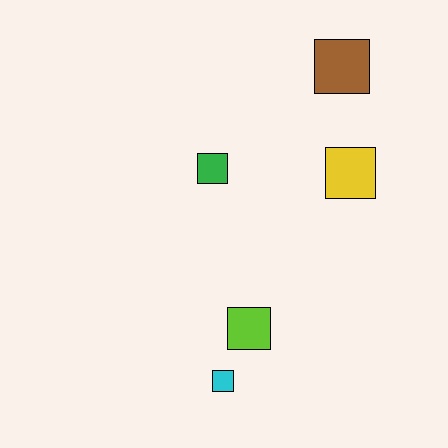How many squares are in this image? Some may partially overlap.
There are 5 squares.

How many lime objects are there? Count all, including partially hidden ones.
There is 1 lime object.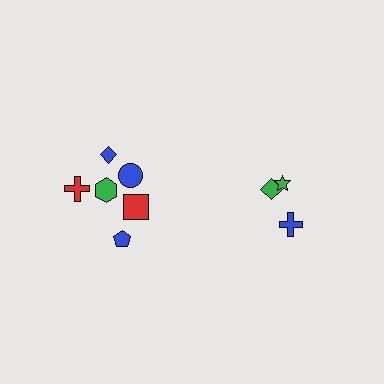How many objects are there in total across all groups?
There are 9 objects.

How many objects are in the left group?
There are 6 objects.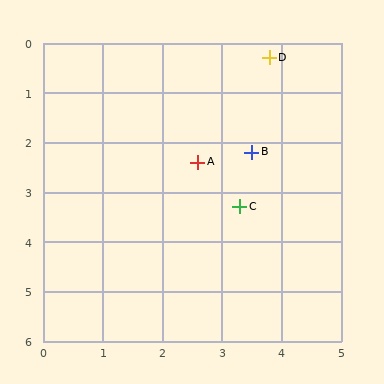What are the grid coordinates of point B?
Point B is at approximately (3.5, 2.2).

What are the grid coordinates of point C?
Point C is at approximately (3.3, 3.3).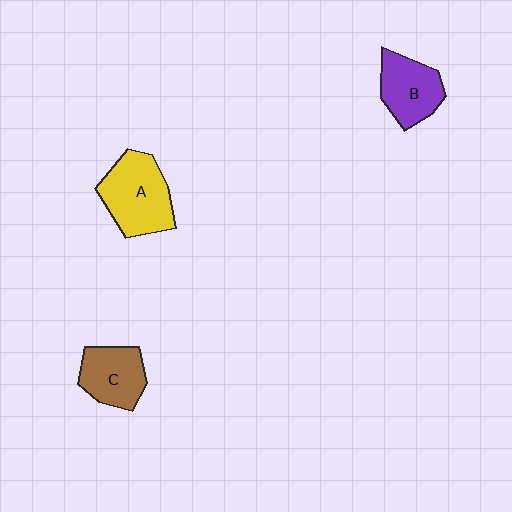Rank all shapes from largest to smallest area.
From largest to smallest: A (yellow), B (purple), C (brown).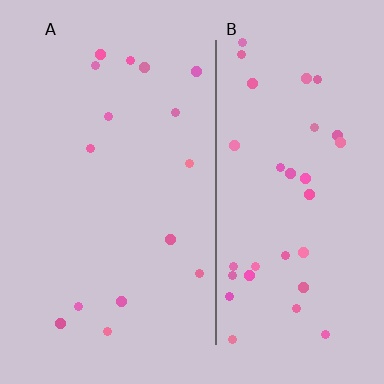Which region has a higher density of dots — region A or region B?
B (the right).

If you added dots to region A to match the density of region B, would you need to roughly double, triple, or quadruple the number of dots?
Approximately double.